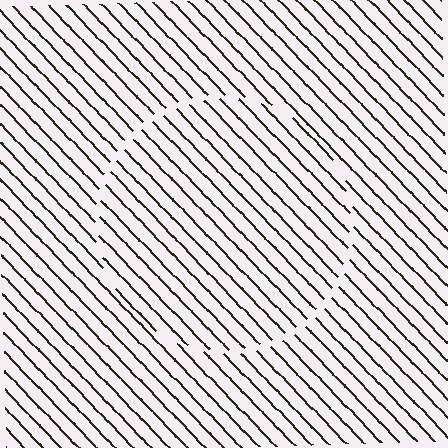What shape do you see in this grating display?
An illusory circle. The interior of the shape contains the same grating, shifted by half a period — the contour is defined by the phase discontinuity where line-ends from the inner and outer gratings abut.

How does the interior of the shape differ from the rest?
The interior of the shape contains the same grating, shifted by half a period — the contour is defined by the phase discontinuity where line-ends from the inner and outer gratings abut.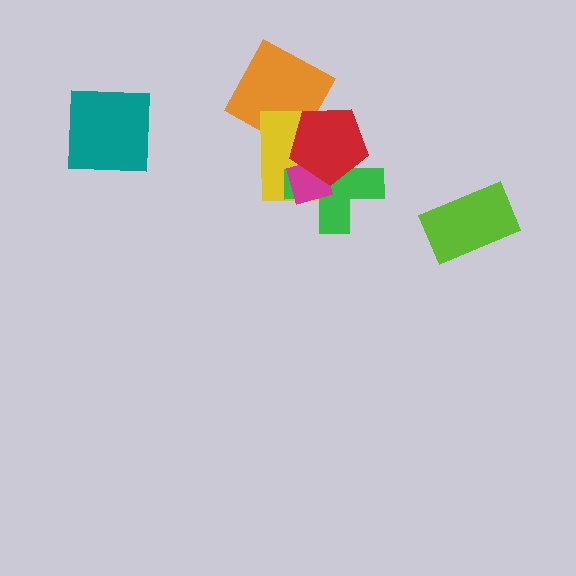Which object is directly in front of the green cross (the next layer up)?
The magenta square is directly in front of the green cross.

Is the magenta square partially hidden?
Yes, it is partially covered by another shape.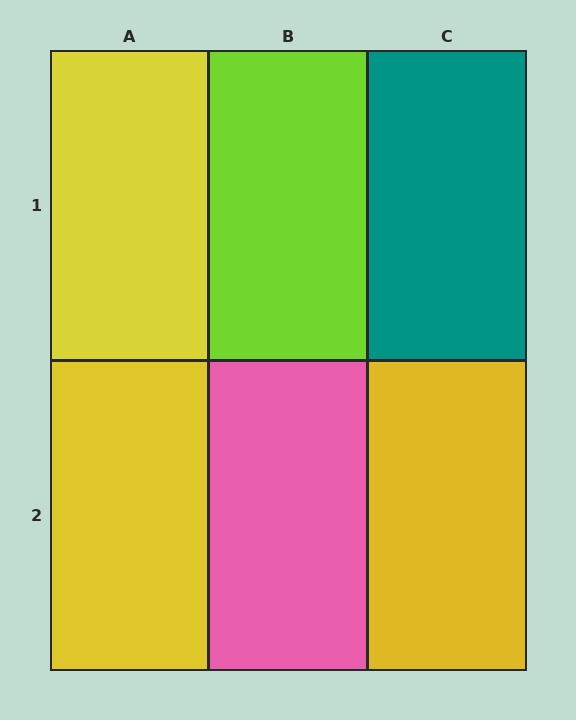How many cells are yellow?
3 cells are yellow.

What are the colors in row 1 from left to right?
Yellow, lime, teal.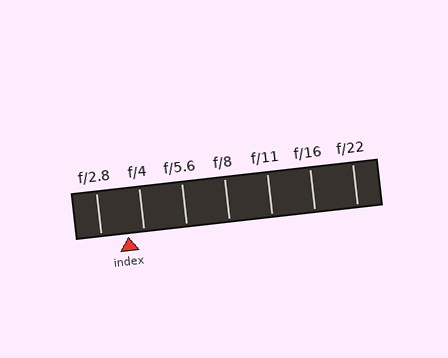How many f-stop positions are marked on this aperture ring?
There are 7 f-stop positions marked.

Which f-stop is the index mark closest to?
The index mark is closest to f/4.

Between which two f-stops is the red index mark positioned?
The index mark is between f/2.8 and f/4.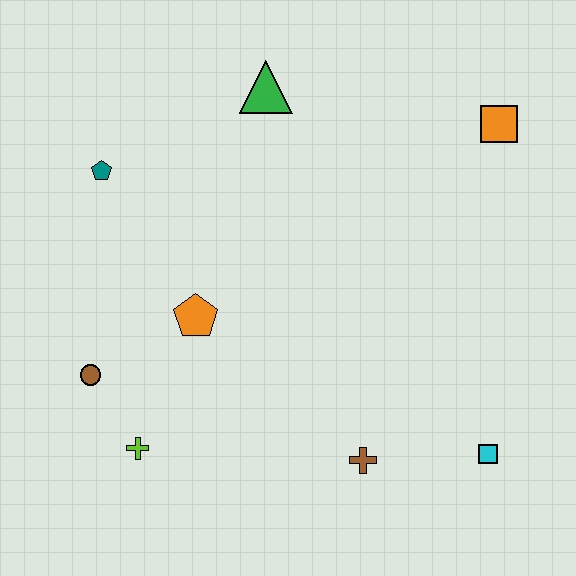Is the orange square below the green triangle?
Yes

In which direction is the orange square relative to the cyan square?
The orange square is above the cyan square.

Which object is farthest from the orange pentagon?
The orange square is farthest from the orange pentagon.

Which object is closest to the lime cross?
The brown circle is closest to the lime cross.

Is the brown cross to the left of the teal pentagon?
No